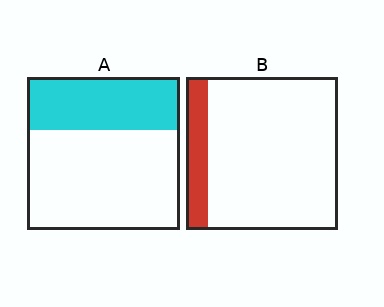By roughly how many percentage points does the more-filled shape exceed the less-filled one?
By roughly 20 percentage points (A over B).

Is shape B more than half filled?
No.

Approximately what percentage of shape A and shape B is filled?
A is approximately 35% and B is approximately 15%.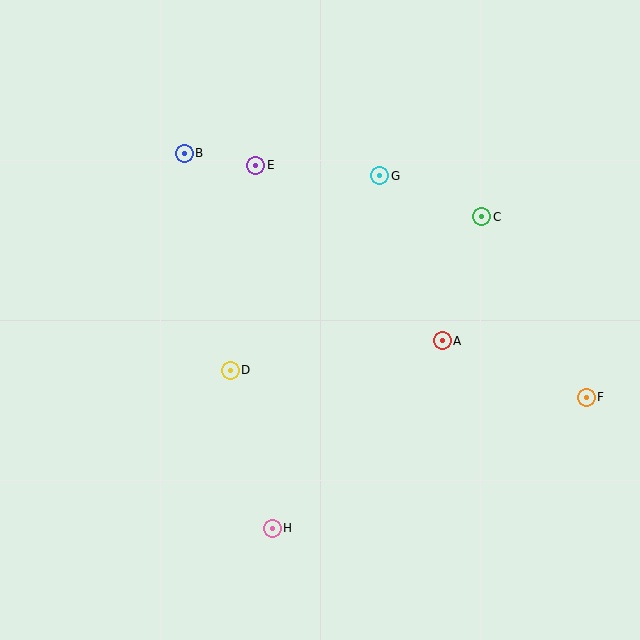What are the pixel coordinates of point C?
Point C is at (482, 217).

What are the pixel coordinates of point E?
Point E is at (256, 165).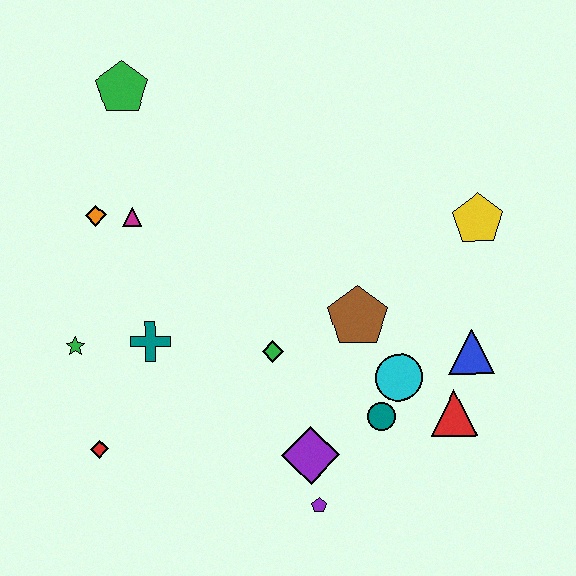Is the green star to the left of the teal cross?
Yes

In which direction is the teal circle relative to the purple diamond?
The teal circle is to the right of the purple diamond.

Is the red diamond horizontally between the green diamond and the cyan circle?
No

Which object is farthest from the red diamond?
The yellow pentagon is farthest from the red diamond.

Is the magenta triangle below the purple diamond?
No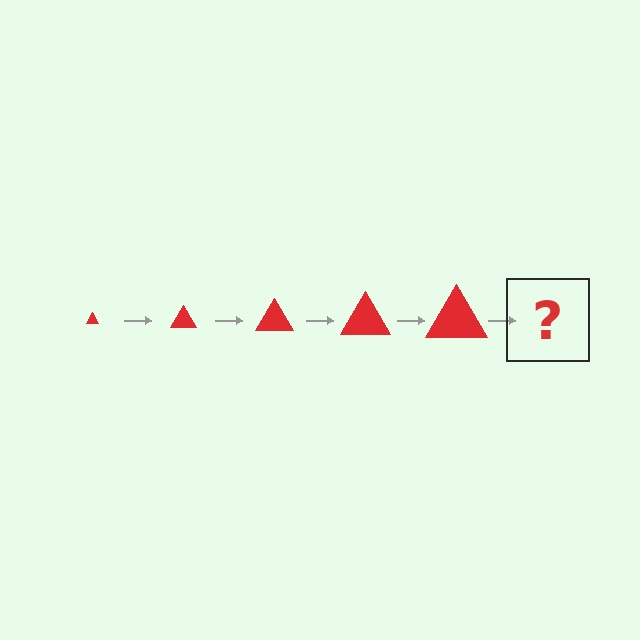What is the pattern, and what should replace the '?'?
The pattern is that the triangle gets progressively larger each step. The '?' should be a red triangle, larger than the previous one.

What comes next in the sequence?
The next element should be a red triangle, larger than the previous one.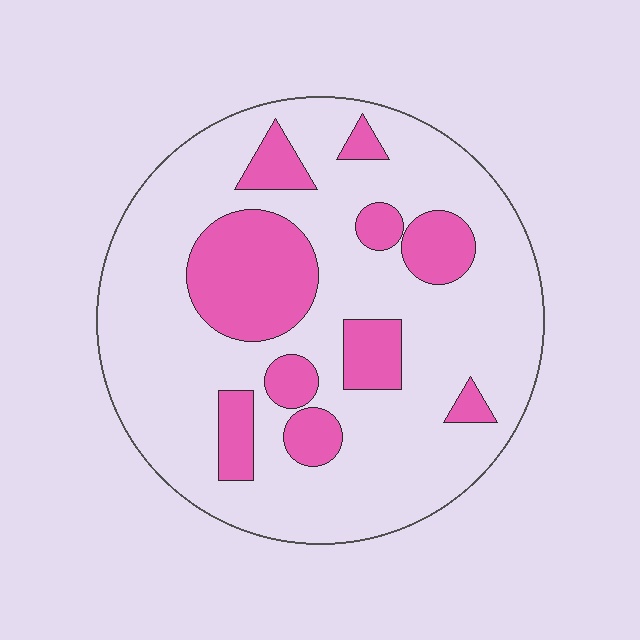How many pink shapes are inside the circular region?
10.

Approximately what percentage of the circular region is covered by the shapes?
Approximately 25%.